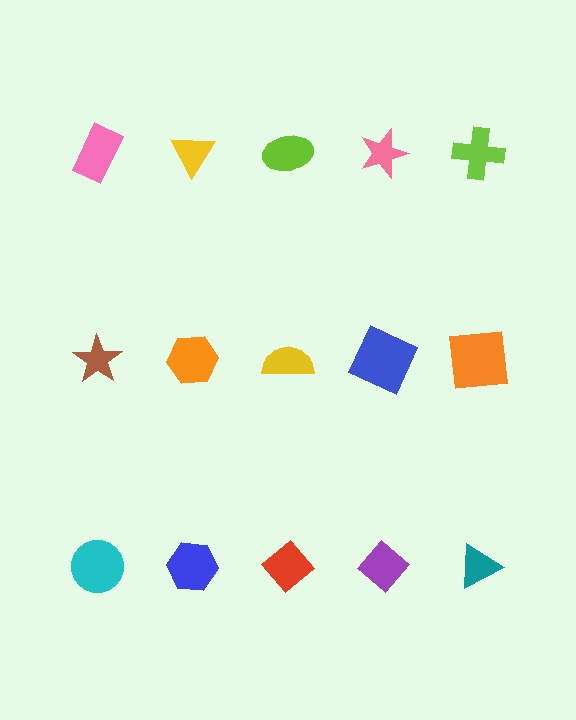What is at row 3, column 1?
A cyan circle.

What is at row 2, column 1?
A brown star.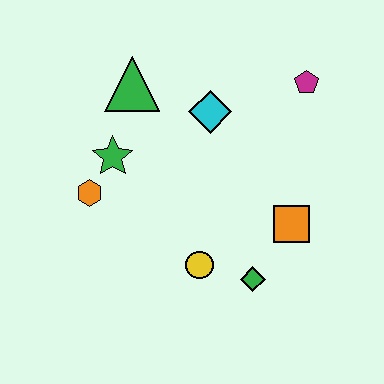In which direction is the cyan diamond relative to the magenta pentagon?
The cyan diamond is to the left of the magenta pentagon.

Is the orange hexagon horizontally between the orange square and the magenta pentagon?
No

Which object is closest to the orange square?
The green diamond is closest to the orange square.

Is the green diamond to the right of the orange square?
No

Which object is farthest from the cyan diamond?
The green diamond is farthest from the cyan diamond.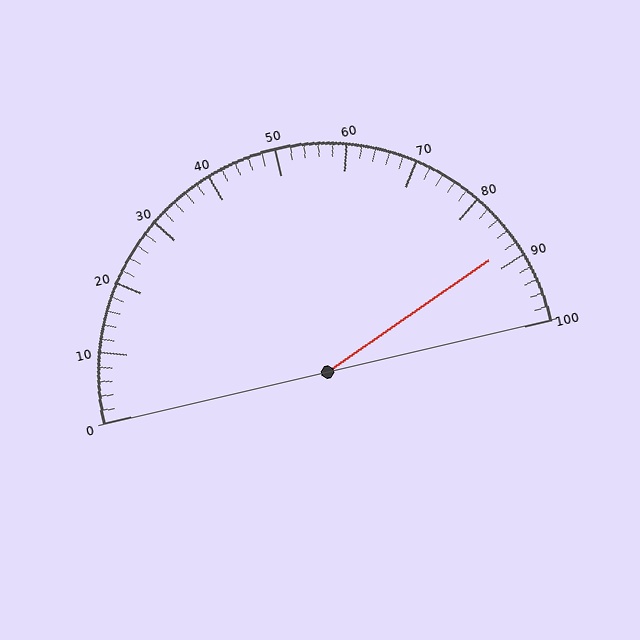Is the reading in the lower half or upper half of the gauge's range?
The reading is in the upper half of the range (0 to 100).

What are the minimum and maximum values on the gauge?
The gauge ranges from 0 to 100.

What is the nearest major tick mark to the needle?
The nearest major tick mark is 90.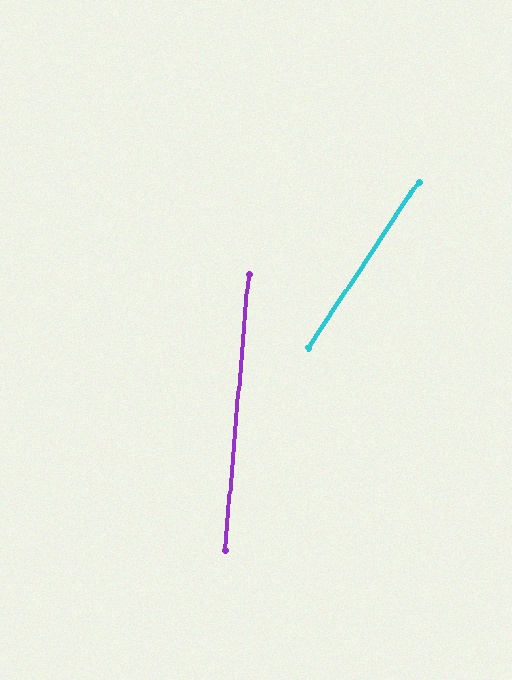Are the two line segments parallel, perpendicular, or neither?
Neither parallel nor perpendicular — they differ by about 29°.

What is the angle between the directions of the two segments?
Approximately 29 degrees.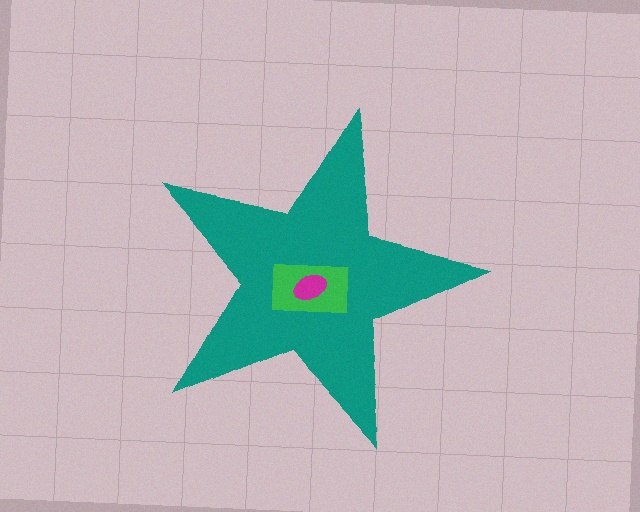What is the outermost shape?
The teal star.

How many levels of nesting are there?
3.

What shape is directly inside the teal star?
The green rectangle.